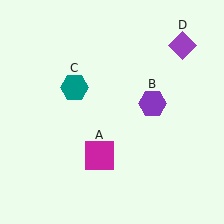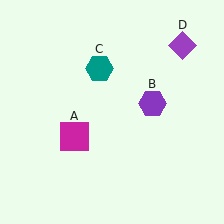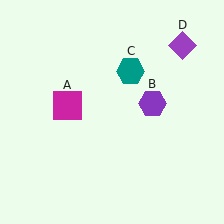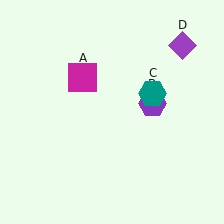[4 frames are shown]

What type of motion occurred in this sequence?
The magenta square (object A), teal hexagon (object C) rotated clockwise around the center of the scene.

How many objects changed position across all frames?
2 objects changed position: magenta square (object A), teal hexagon (object C).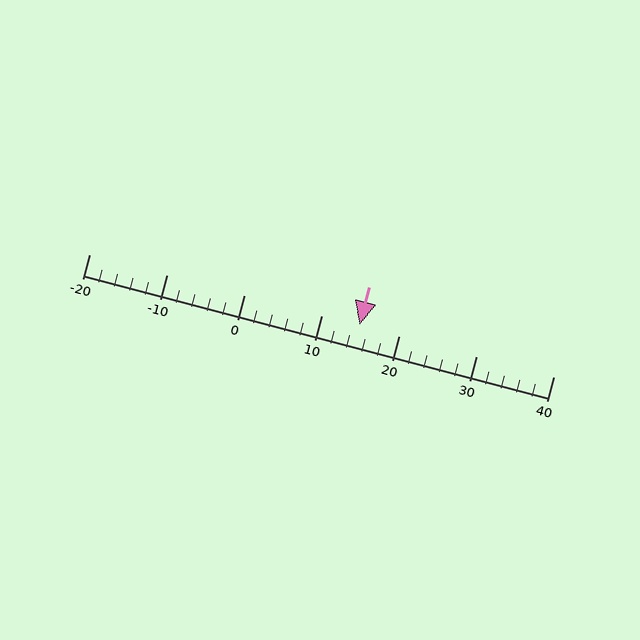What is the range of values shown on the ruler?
The ruler shows values from -20 to 40.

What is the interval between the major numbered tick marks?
The major tick marks are spaced 10 units apart.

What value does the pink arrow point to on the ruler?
The pink arrow points to approximately 15.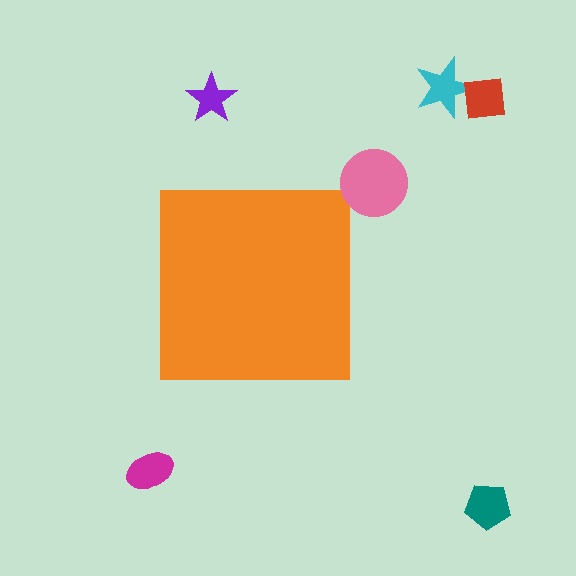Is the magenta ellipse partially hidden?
No, the magenta ellipse is fully visible.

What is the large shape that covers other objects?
An orange square.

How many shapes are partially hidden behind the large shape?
0 shapes are partially hidden.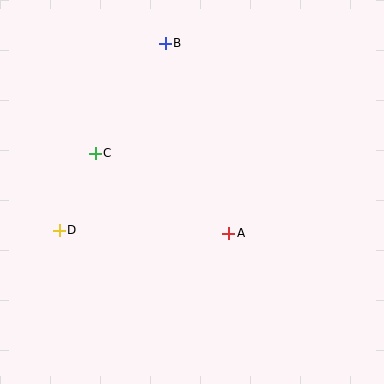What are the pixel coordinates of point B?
Point B is at (165, 43).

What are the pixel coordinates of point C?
Point C is at (95, 153).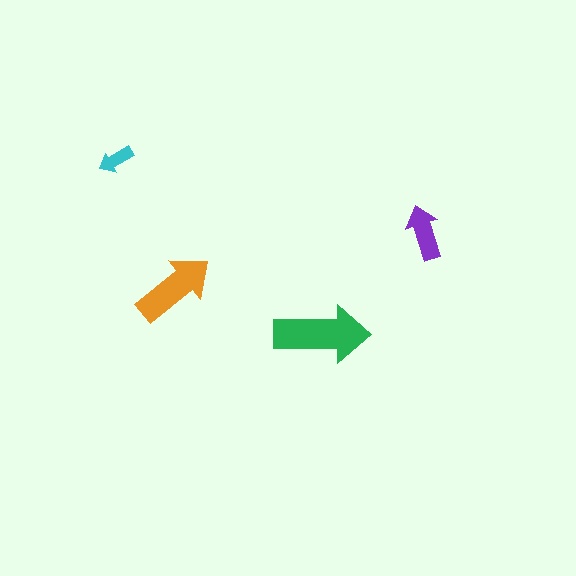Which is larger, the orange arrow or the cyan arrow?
The orange one.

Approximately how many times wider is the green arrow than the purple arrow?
About 2 times wider.